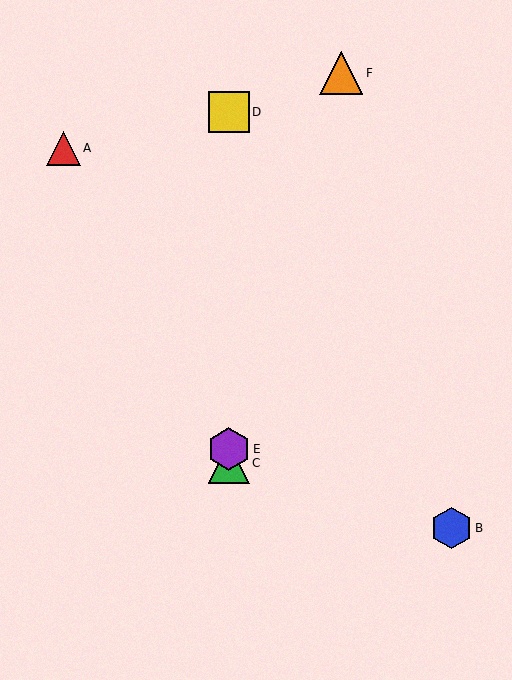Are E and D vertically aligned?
Yes, both are at x≈229.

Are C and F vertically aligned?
No, C is at x≈229 and F is at x≈341.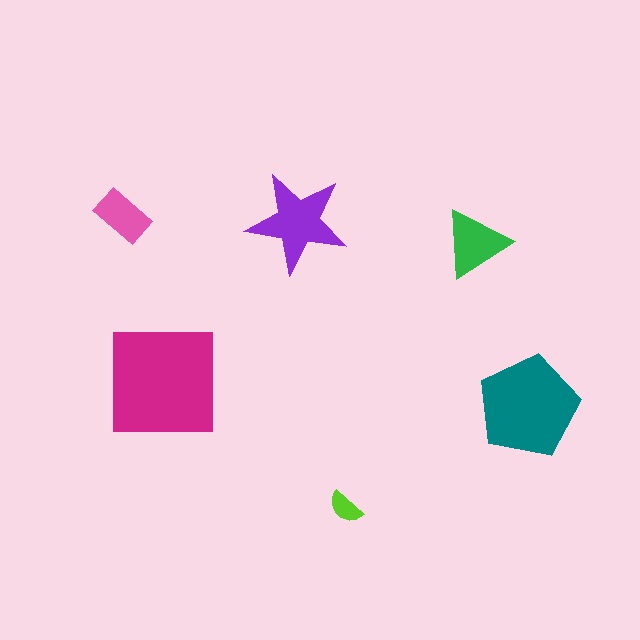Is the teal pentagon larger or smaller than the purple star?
Larger.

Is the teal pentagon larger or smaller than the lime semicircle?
Larger.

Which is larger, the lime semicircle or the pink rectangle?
The pink rectangle.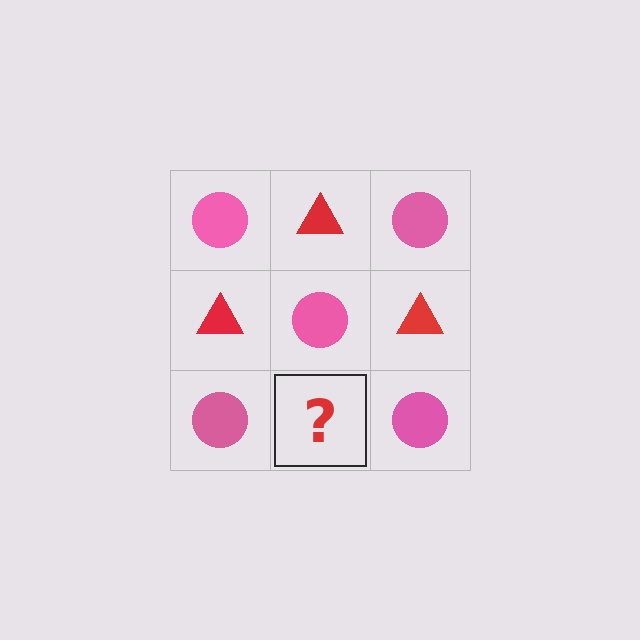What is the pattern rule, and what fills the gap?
The rule is that it alternates pink circle and red triangle in a checkerboard pattern. The gap should be filled with a red triangle.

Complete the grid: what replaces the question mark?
The question mark should be replaced with a red triangle.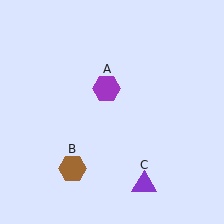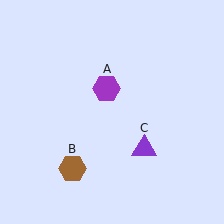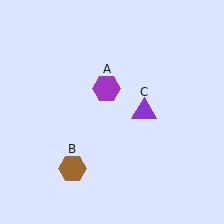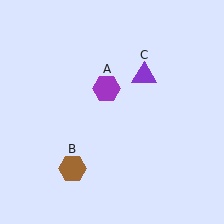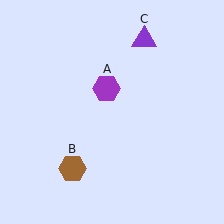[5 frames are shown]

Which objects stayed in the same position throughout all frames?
Purple hexagon (object A) and brown hexagon (object B) remained stationary.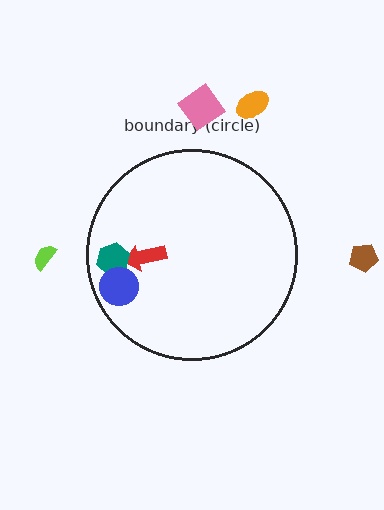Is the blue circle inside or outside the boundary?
Inside.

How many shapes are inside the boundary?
3 inside, 4 outside.